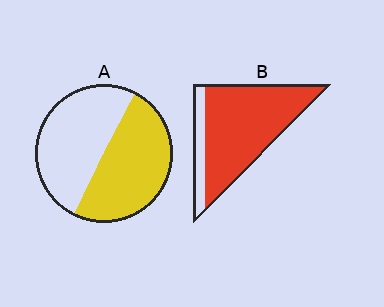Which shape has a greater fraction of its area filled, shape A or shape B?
Shape B.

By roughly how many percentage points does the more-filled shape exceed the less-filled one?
By roughly 35 percentage points (B over A).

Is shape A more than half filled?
Roughly half.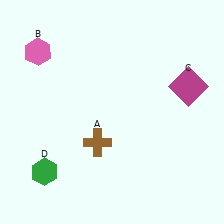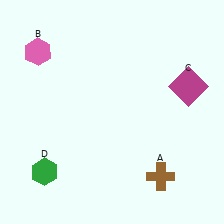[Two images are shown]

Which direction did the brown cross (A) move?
The brown cross (A) moved right.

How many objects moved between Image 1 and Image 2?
1 object moved between the two images.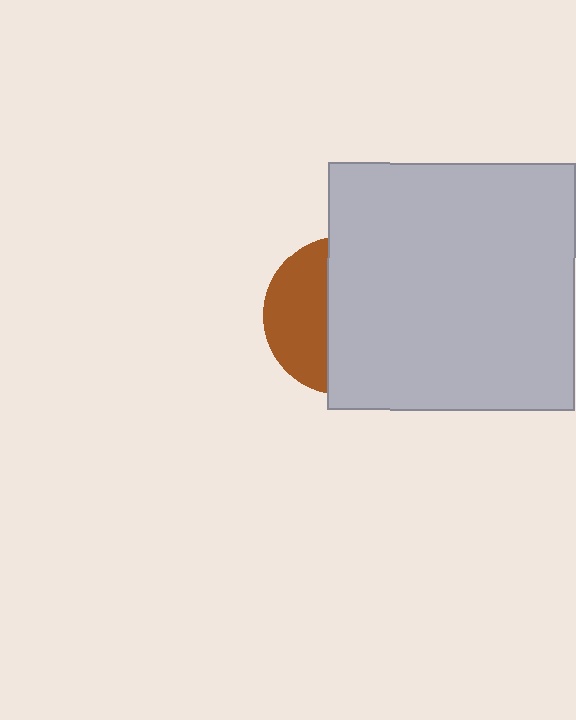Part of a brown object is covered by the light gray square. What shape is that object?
It is a circle.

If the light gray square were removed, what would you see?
You would see the complete brown circle.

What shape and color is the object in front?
The object in front is a light gray square.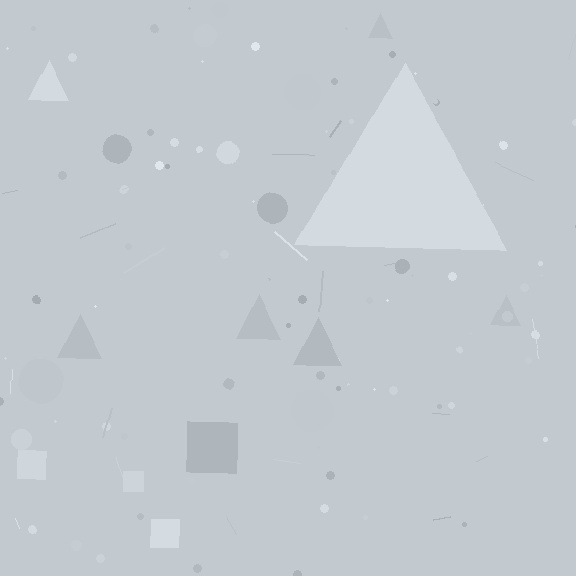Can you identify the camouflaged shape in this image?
The camouflaged shape is a triangle.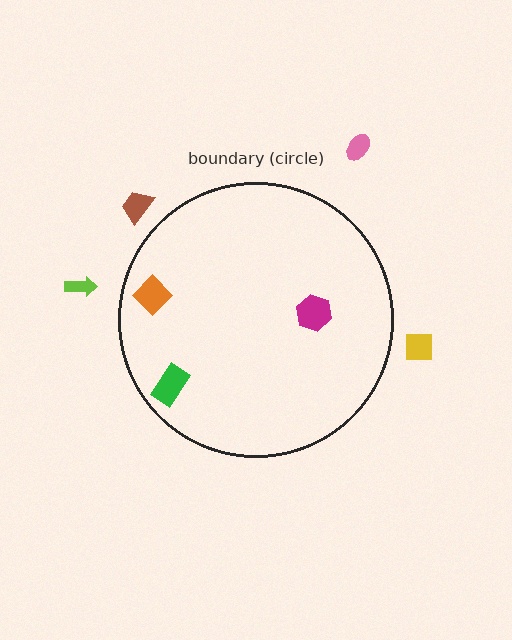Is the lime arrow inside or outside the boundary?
Outside.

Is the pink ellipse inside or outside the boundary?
Outside.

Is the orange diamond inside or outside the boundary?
Inside.